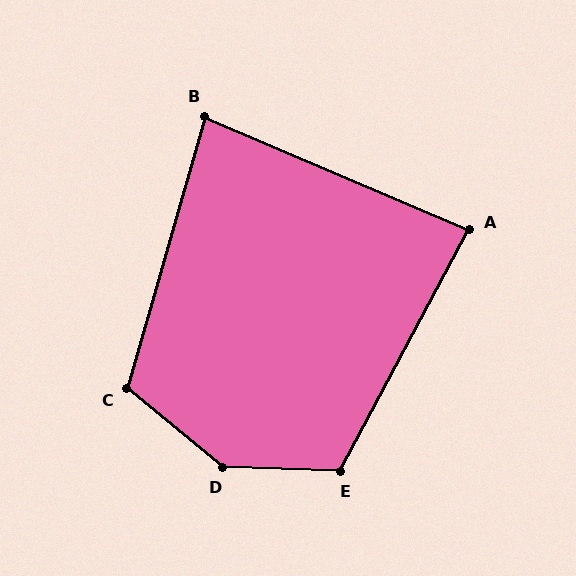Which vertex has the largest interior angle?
D, at approximately 143 degrees.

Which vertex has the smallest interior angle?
B, at approximately 83 degrees.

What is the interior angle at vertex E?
Approximately 116 degrees (obtuse).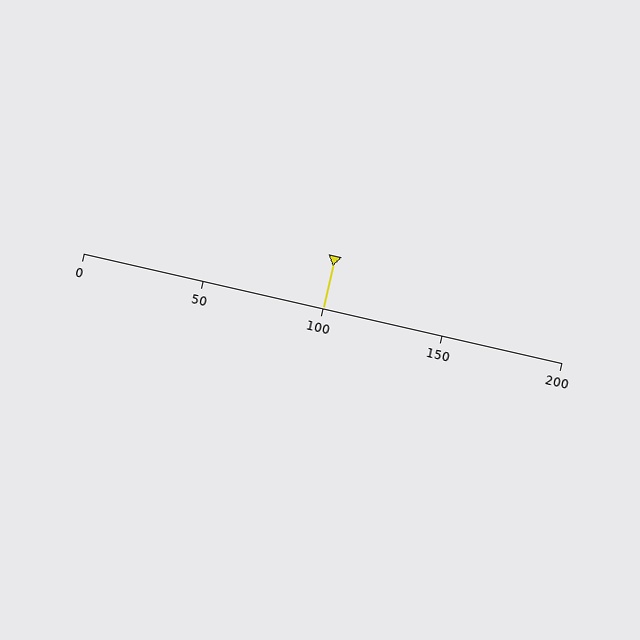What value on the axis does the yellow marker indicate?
The marker indicates approximately 100.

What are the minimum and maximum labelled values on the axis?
The axis runs from 0 to 200.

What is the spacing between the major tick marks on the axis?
The major ticks are spaced 50 apart.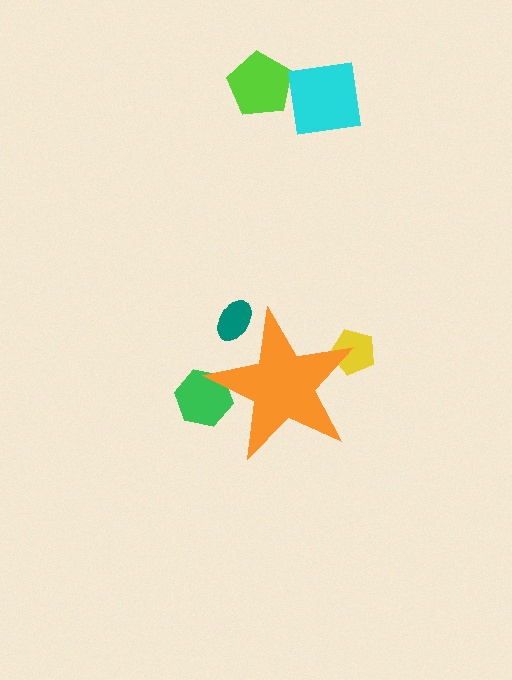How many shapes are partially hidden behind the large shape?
3 shapes are partially hidden.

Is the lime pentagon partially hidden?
No, the lime pentagon is fully visible.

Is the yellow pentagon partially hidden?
Yes, the yellow pentagon is partially hidden behind the orange star.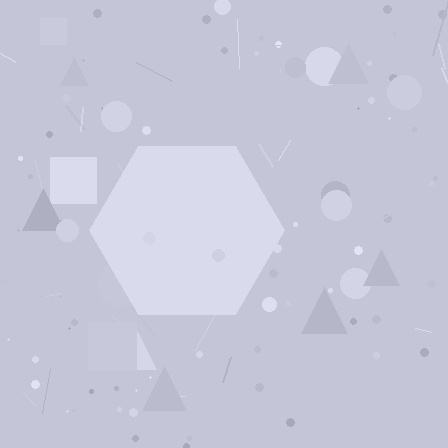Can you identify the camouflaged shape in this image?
The camouflaged shape is a hexagon.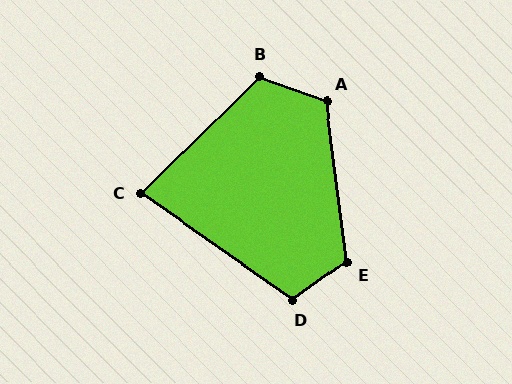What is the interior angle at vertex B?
Approximately 116 degrees (obtuse).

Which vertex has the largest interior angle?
E, at approximately 118 degrees.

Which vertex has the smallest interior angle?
C, at approximately 80 degrees.